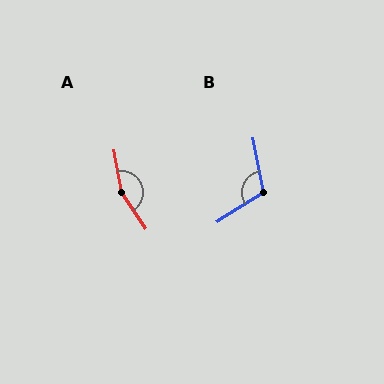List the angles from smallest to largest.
B (112°), A (157°).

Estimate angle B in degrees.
Approximately 112 degrees.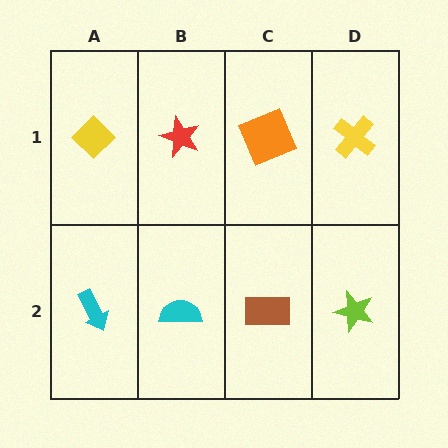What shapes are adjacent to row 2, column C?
An orange square (row 1, column C), a cyan semicircle (row 2, column B), a lime star (row 2, column D).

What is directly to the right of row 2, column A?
A cyan semicircle.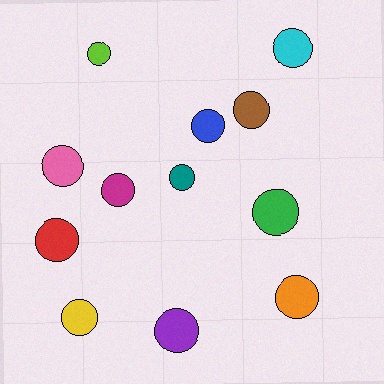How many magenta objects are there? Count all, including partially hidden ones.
There is 1 magenta object.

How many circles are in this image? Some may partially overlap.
There are 12 circles.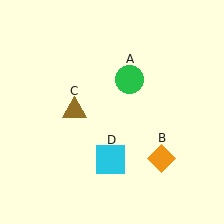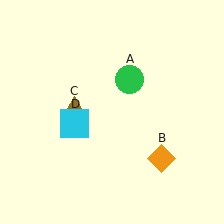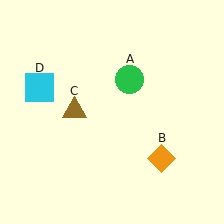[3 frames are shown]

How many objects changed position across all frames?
1 object changed position: cyan square (object D).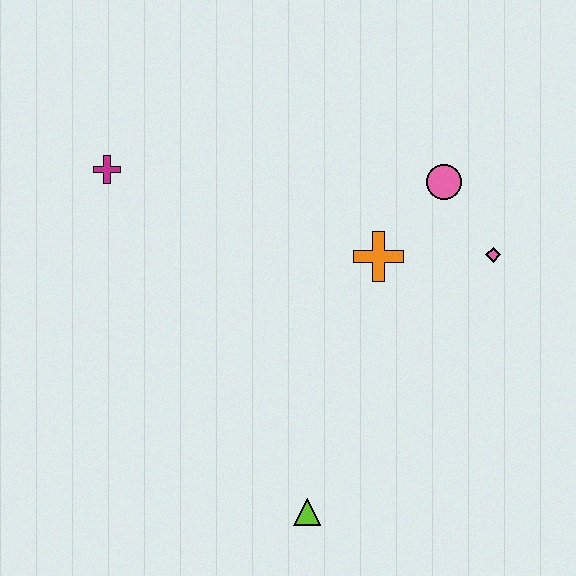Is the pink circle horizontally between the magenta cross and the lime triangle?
No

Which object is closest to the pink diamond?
The pink circle is closest to the pink diamond.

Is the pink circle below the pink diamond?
No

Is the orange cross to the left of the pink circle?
Yes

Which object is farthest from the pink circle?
The lime triangle is farthest from the pink circle.